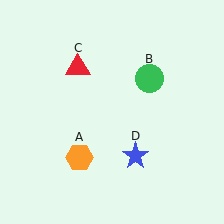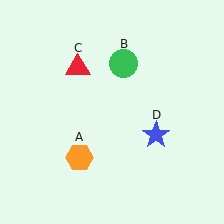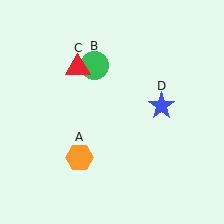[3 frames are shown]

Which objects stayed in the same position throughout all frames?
Orange hexagon (object A) and red triangle (object C) remained stationary.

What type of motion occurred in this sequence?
The green circle (object B), blue star (object D) rotated counterclockwise around the center of the scene.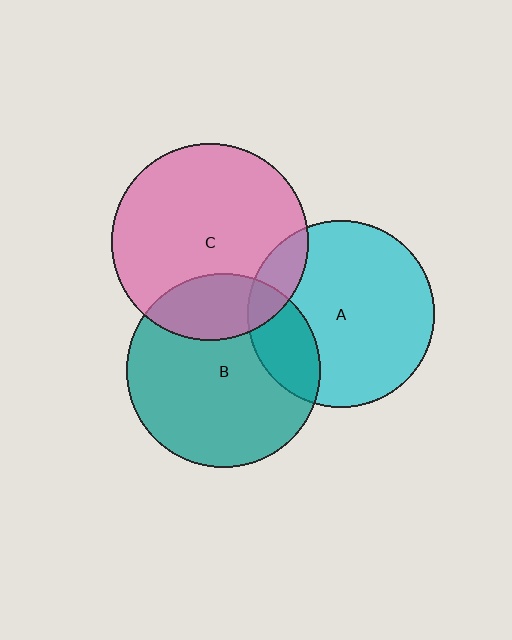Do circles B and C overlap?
Yes.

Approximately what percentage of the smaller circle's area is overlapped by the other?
Approximately 25%.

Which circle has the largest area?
Circle C (pink).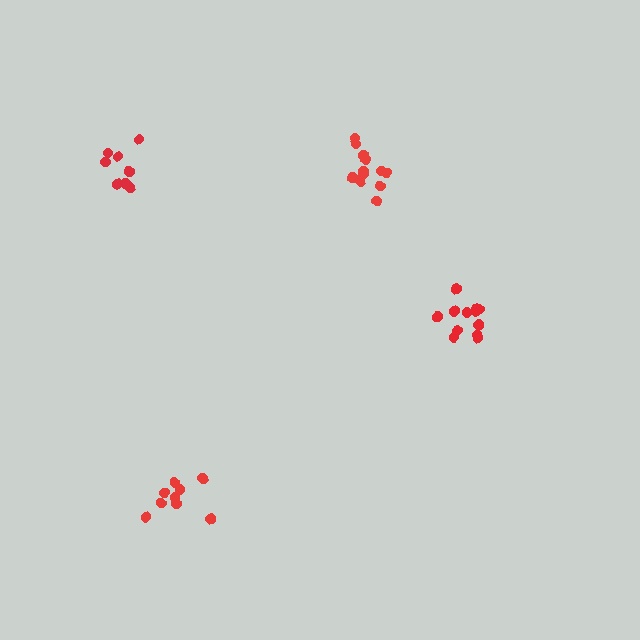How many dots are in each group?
Group 1: 8 dots, Group 2: 12 dots, Group 3: 9 dots, Group 4: 12 dots (41 total).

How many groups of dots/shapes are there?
There are 4 groups.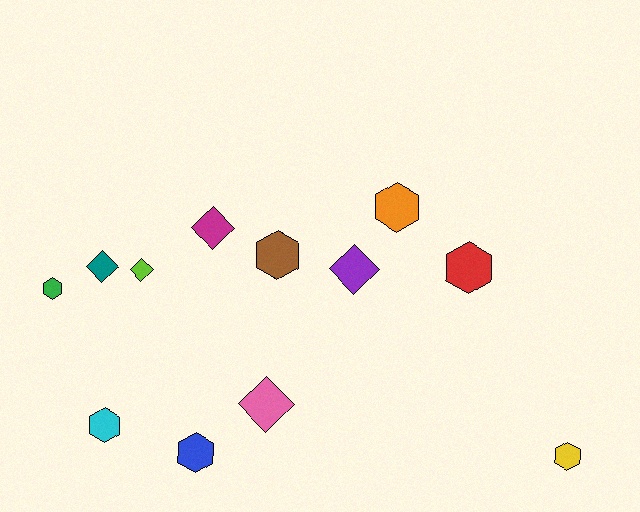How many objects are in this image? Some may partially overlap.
There are 12 objects.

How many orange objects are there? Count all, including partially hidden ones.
There is 1 orange object.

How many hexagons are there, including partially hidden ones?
There are 7 hexagons.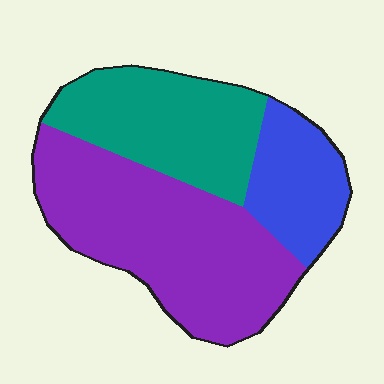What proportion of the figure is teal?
Teal takes up between a sixth and a third of the figure.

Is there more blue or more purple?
Purple.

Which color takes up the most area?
Purple, at roughly 50%.